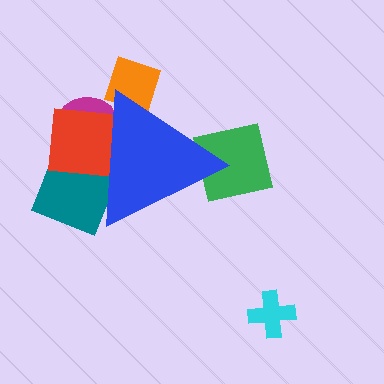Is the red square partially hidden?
Yes, the red square is partially hidden behind the blue triangle.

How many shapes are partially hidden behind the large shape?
5 shapes are partially hidden.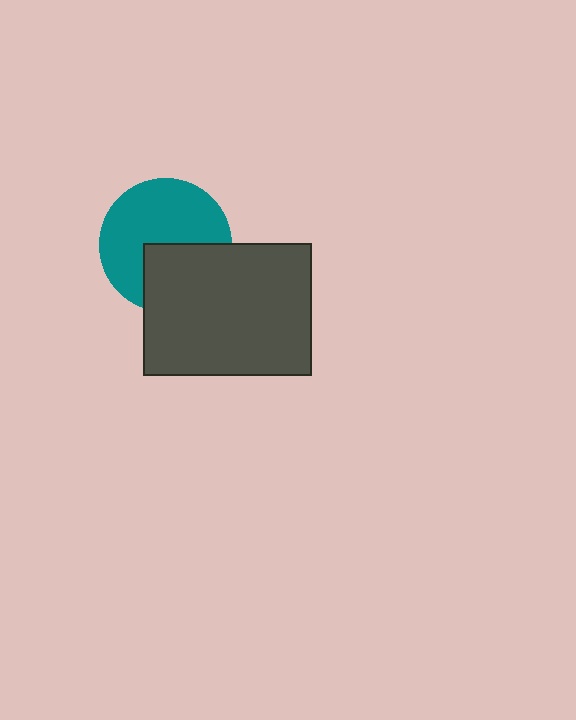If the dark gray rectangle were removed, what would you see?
You would see the complete teal circle.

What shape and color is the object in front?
The object in front is a dark gray rectangle.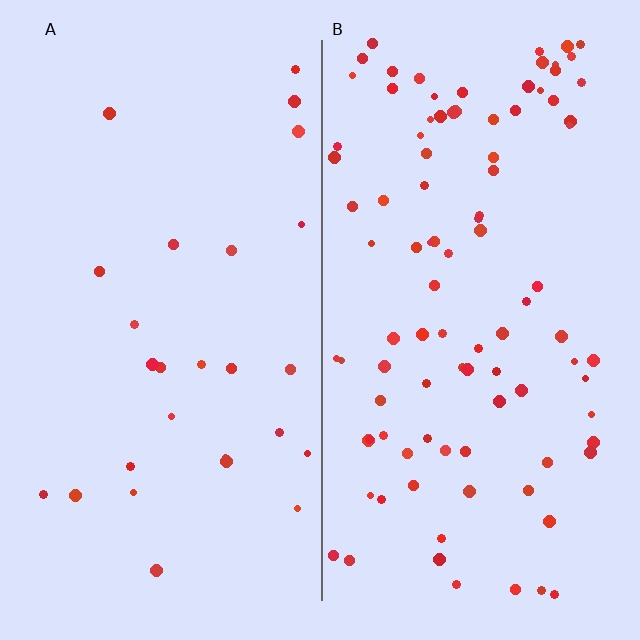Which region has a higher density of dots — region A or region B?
B (the right).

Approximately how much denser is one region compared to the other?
Approximately 3.7× — region B over region A.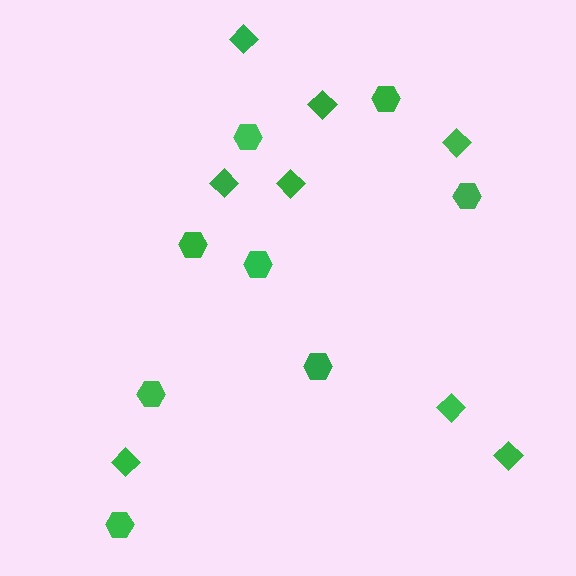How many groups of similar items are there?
There are 2 groups: one group of hexagons (8) and one group of diamonds (8).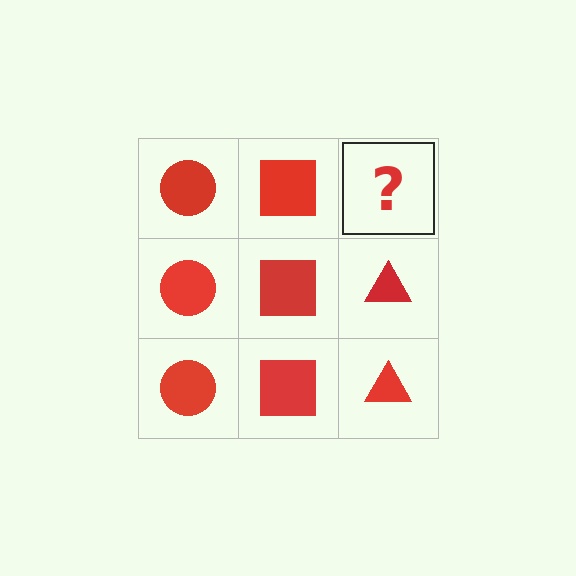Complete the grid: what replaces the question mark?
The question mark should be replaced with a red triangle.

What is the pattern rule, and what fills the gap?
The rule is that each column has a consistent shape. The gap should be filled with a red triangle.